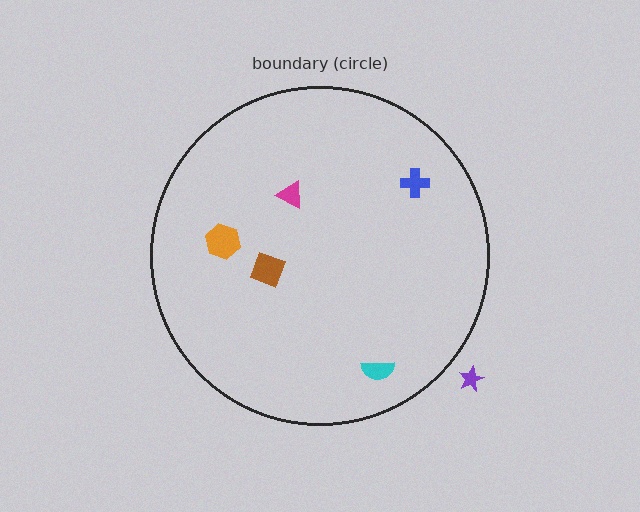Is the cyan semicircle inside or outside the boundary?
Inside.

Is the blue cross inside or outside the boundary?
Inside.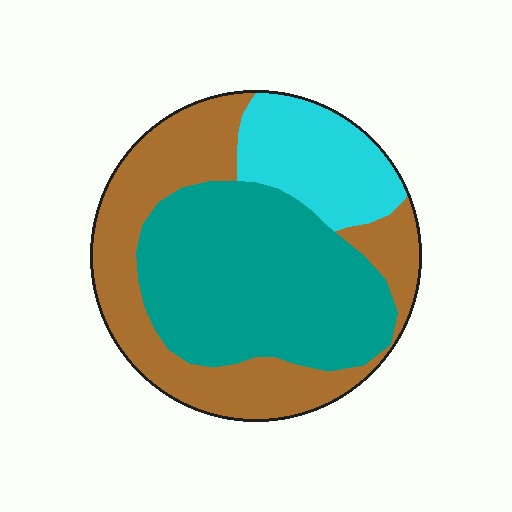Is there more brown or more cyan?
Brown.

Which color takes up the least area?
Cyan, at roughly 20%.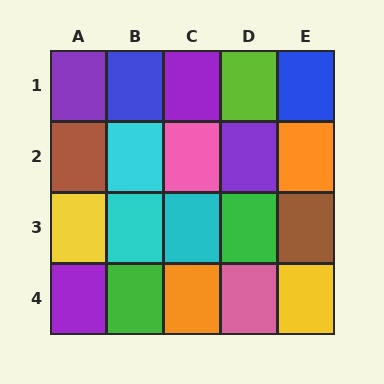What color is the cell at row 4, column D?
Pink.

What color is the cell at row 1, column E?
Blue.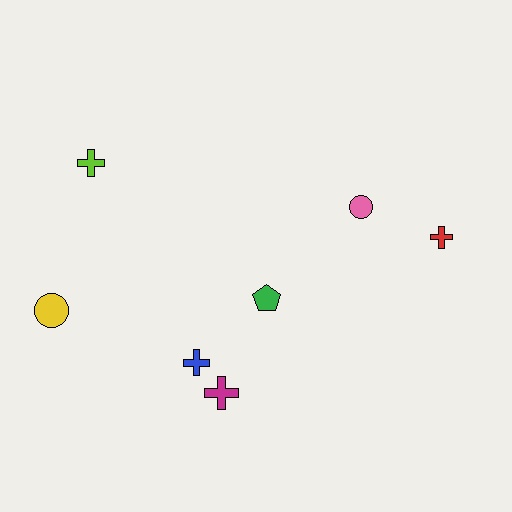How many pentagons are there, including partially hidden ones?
There is 1 pentagon.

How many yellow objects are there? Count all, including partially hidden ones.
There is 1 yellow object.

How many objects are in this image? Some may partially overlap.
There are 7 objects.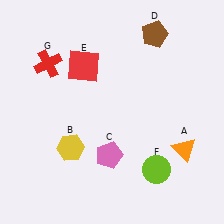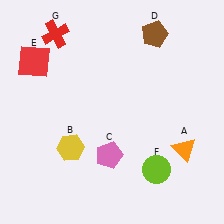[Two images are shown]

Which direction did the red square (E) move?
The red square (E) moved left.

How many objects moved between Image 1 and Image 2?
2 objects moved between the two images.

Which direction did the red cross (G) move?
The red cross (G) moved up.